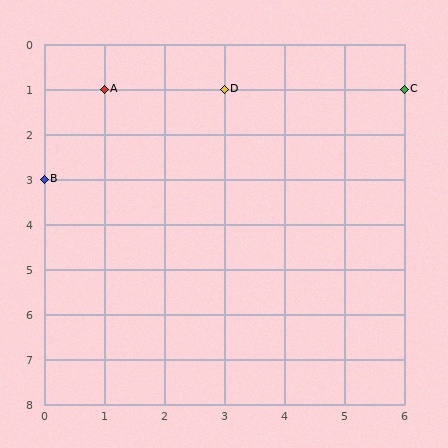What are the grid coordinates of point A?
Point A is at grid coordinates (1, 1).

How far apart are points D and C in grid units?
Points D and C are 3 columns apart.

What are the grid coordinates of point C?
Point C is at grid coordinates (6, 1).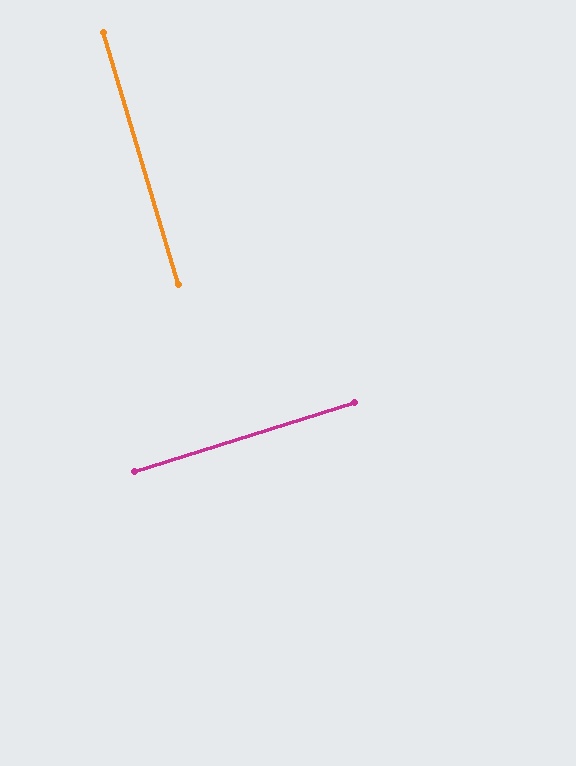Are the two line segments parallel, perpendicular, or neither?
Perpendicular — they meet at approximately 89°.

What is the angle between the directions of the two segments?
Approximately 89 degrees.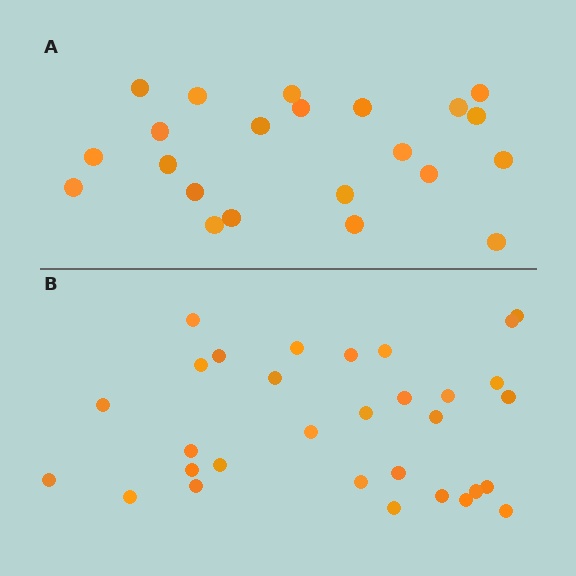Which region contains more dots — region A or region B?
Region B (the bottom region) has more dots.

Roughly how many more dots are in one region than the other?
Region B has roughly 8 or so more dots than region A.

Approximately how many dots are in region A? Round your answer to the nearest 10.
About 20 dots. (The exact count is 22, which rounds to 20.)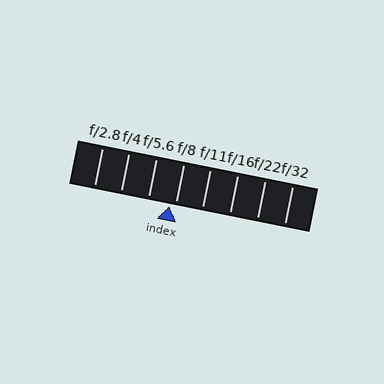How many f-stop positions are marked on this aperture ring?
There are 8 f-stop positions marked.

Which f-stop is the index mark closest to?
The index mark is closest to f/8.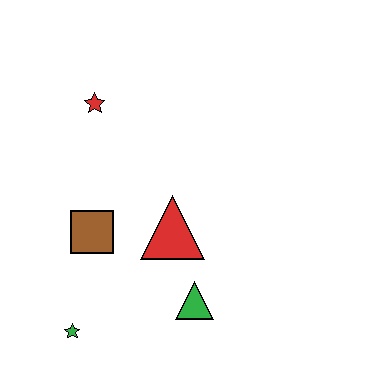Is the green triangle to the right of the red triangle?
Yes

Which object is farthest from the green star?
The red star is farthest from the green star.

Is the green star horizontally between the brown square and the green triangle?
No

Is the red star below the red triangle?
No